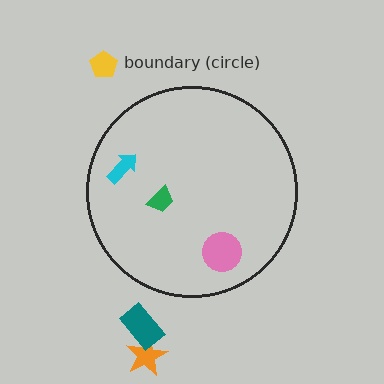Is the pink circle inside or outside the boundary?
Inside.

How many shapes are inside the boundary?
3 inside, 3 outside.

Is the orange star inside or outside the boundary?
Outside.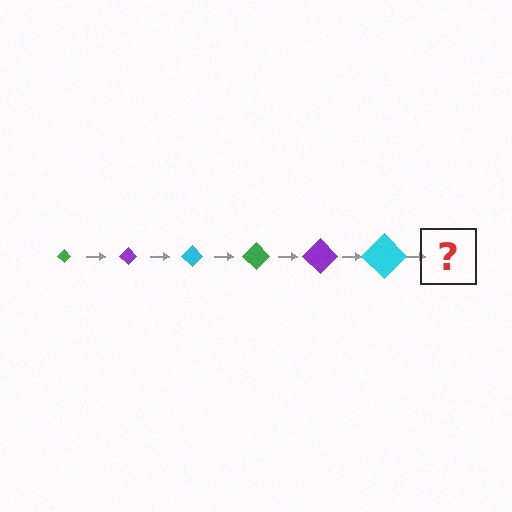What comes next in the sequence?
The next element should be a green diamond, larger than the previous one.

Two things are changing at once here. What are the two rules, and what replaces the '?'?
The two rules are that the diamond grows larger each step and the color cycles through green, purple, and cyan. The '?' should be a green diamond, larger than the previous one.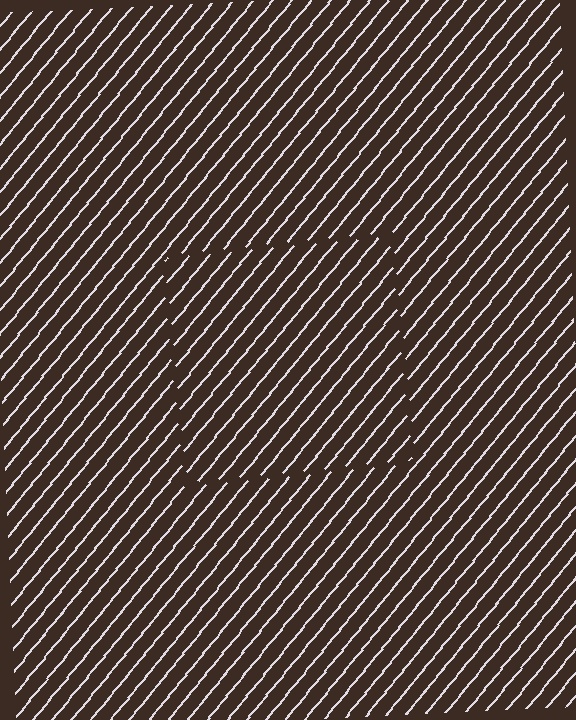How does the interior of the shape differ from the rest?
The interior of the shape contains the same grating, shifted by half a period — the contour is defined by the phase discontinuity where line-ends from the inner and outer gratings abut.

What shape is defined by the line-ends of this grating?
An illusory square. The interior of the shape contains the same grating, shifted by half a period — the contour is defined by the phase discontinuity where line-ends from the inner and outer gratings abut.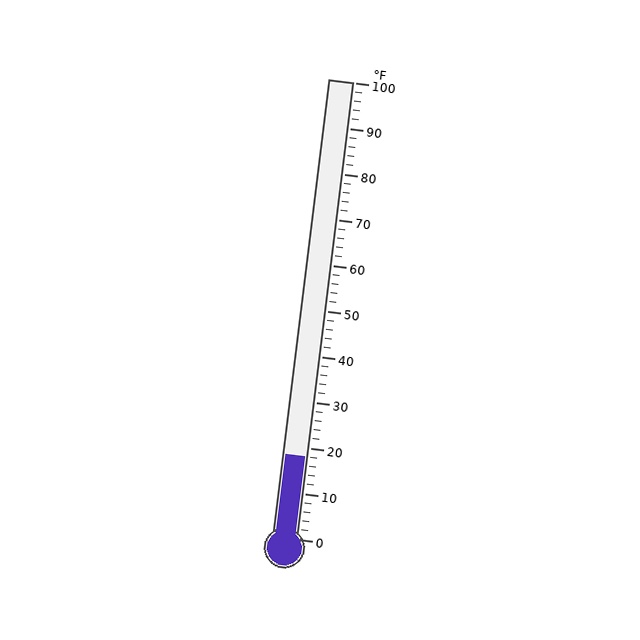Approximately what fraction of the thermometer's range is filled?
The thermometer is filled to approximately 20% of its range.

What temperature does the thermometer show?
The thermometer shows approximately 18°F.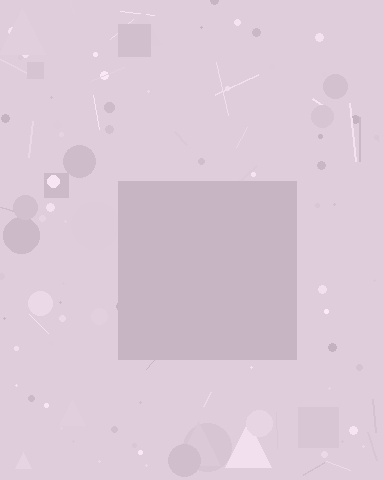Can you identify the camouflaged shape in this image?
The camouflaged shape is a square.